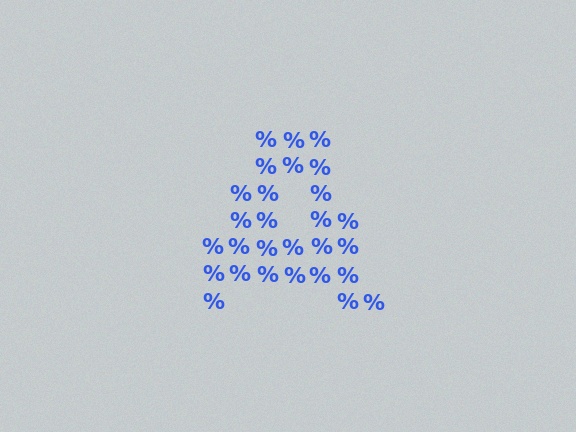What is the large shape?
The large shape is the letter A.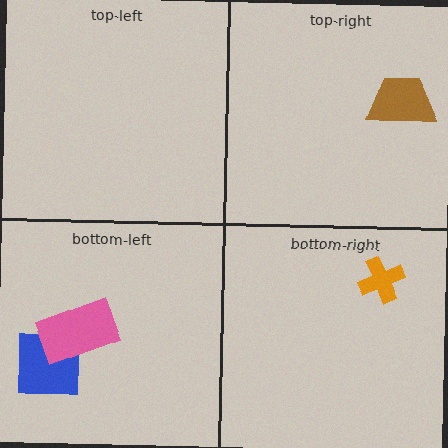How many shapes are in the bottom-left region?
2.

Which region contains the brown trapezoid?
The top-right region.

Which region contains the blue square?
The bottom-left region.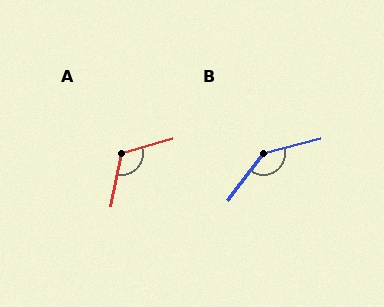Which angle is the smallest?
A, at approximately 117 degrees.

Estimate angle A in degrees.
Approximately 117 degrees.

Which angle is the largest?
B, at approximately 142 degrees.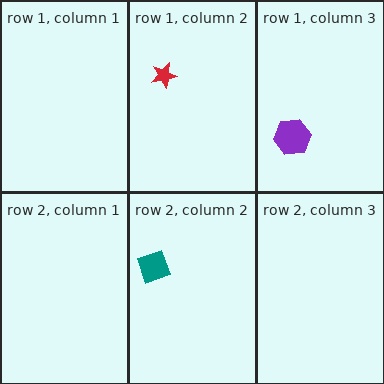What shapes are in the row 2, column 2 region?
The teal square.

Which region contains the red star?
The row 1, column 2 region.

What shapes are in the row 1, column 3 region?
The purple hexagon.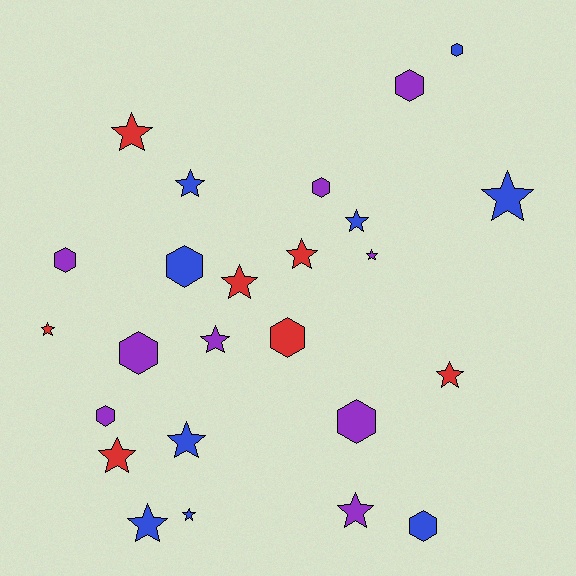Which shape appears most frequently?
Star, with 15 objects.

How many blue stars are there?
There are 6 blue stars.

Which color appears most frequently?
Purple, with 9 objects.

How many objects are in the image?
There are 25 objects.